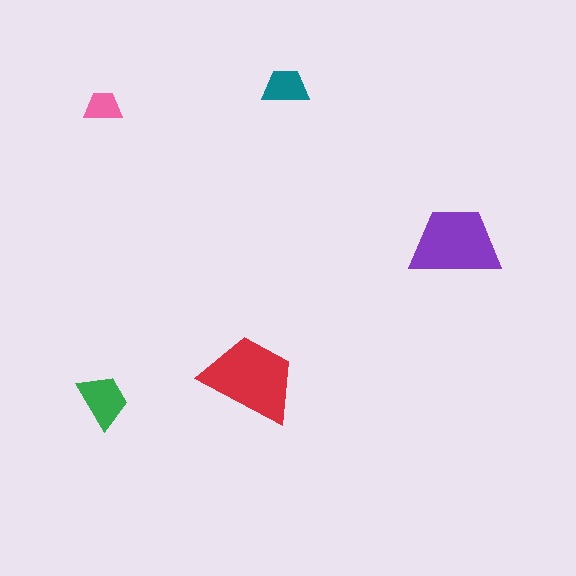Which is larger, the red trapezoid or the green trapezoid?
The red one.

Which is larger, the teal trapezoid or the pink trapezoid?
The teal one.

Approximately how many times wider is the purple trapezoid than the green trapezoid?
About 1.5 times wider.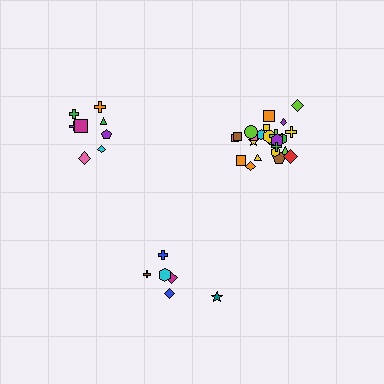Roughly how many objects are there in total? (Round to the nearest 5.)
Roughly 40 objects in total.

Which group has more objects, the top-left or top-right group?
The top-right group.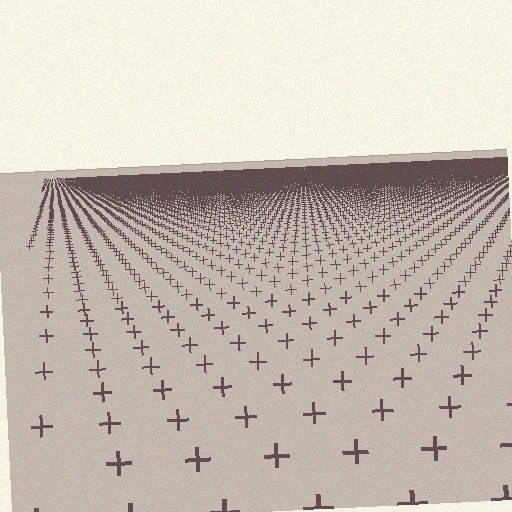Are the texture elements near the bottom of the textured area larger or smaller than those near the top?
Larger. Near the bottom, elements are closer to the viewer and appear at a bigger on-screen size.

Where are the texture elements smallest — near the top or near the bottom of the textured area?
Near the top.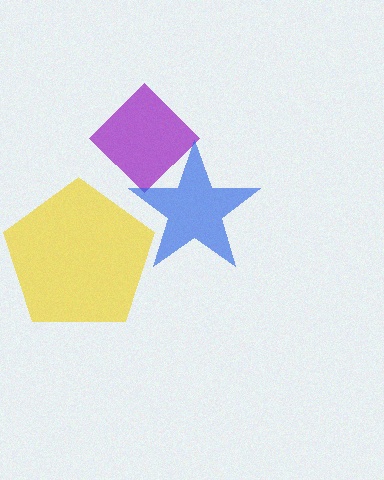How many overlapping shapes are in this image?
There are 3 overlapping shapes in the image.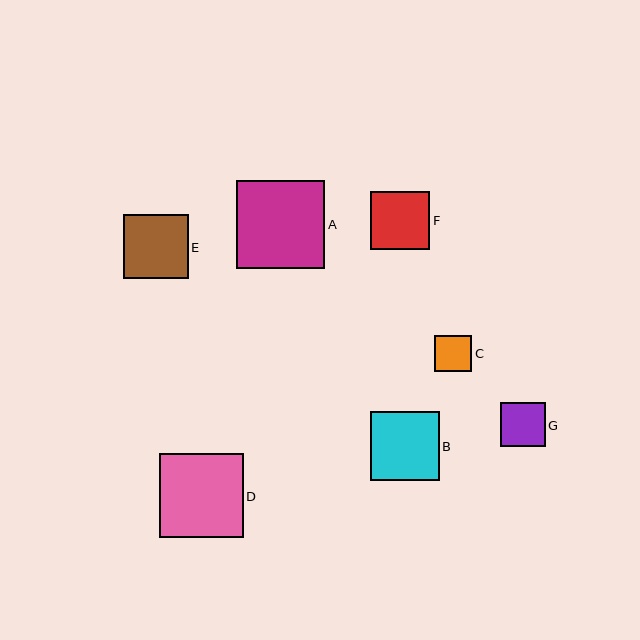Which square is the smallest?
Square C is the smallest with a size of approximately 37 pixels.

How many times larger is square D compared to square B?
Square D is approximately 1.2 times the size of square B.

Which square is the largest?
Square A is the largest with a size of approximately 88 pixels.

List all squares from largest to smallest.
From largest to smallest: A, D, B, E, F, G, C.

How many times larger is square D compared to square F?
Square D is approximately 1.4 times the size of square F.